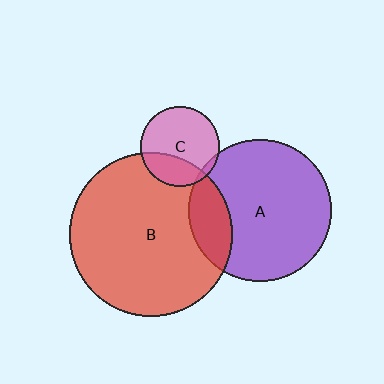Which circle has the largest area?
Circle B (red).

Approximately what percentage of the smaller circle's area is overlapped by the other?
Approximately 30%.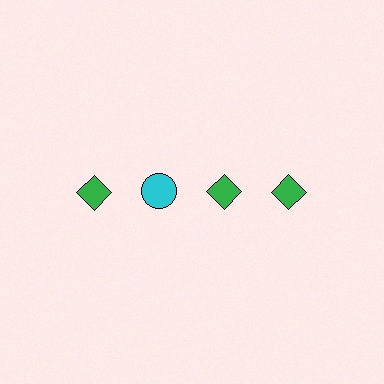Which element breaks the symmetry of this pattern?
The cyan circle in the top row, second from left column breaks the symmetry. All other shapes are green diamonds.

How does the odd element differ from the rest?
It differs in both color (cyan instead of green) and shape (circle instead of diamond).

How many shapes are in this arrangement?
There are 4 shapes arranged in a grid pattern.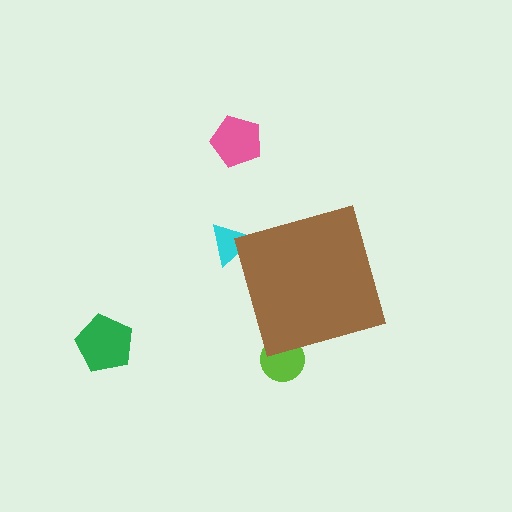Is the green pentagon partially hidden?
No, the green pentagon is fully visible.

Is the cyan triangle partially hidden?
Yes, the cyan triangle is partially hidden behind the brown diamond.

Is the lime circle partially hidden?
Yes, the lime circle is partially hidden behind the brown diamond.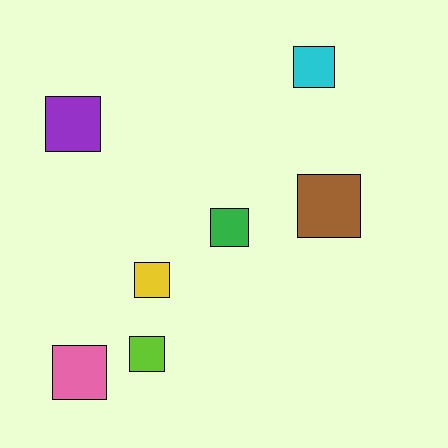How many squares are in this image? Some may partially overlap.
There are 7 squares.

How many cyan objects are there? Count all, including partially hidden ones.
There is 1 cyan object.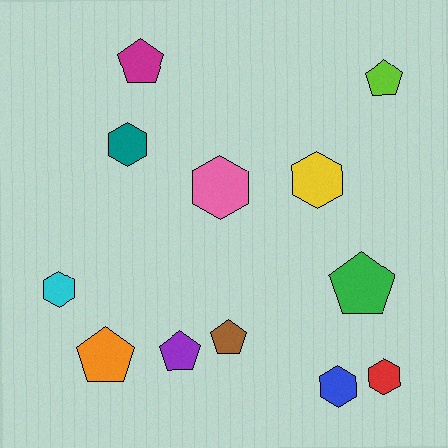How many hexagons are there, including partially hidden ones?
There are 6 hexagons.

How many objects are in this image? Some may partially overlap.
There are 12 objects.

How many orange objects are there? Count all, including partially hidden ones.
There is 1 orange object.